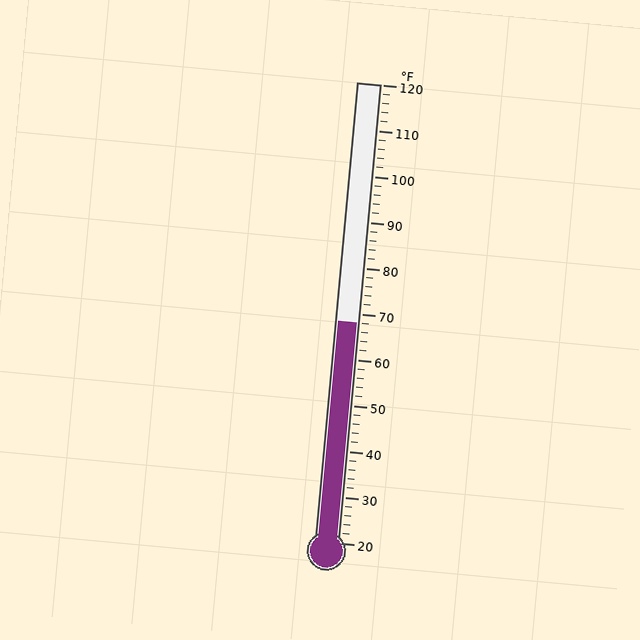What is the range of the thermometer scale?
The thermometer scale ranges from 20°F to 120°F.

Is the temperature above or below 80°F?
The temperature is below 80°F.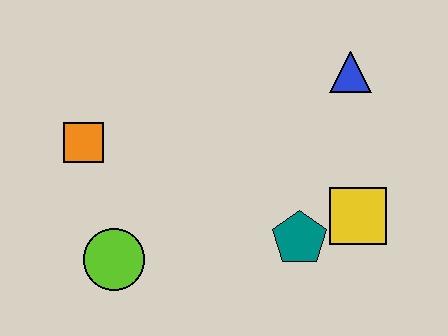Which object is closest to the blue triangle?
The yellow square is closest to the blue triangle.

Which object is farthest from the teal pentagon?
The orange square is farthest from the teal pentagon.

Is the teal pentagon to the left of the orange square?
No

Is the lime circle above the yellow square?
No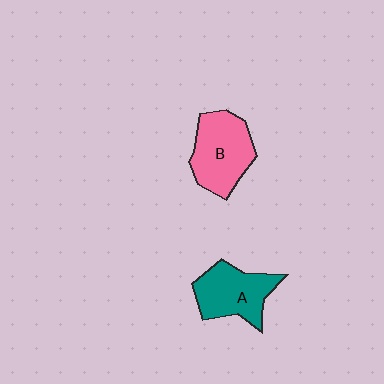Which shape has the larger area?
Shape B (pink).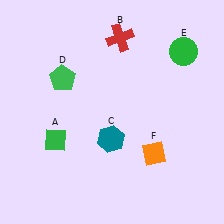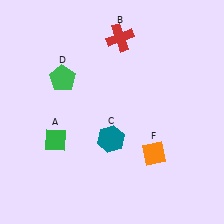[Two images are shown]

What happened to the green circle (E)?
The green circle (E) was removed in Image 2. It was in the top-right area of Image 1.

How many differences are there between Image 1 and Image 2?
There is 1 difference between the two images.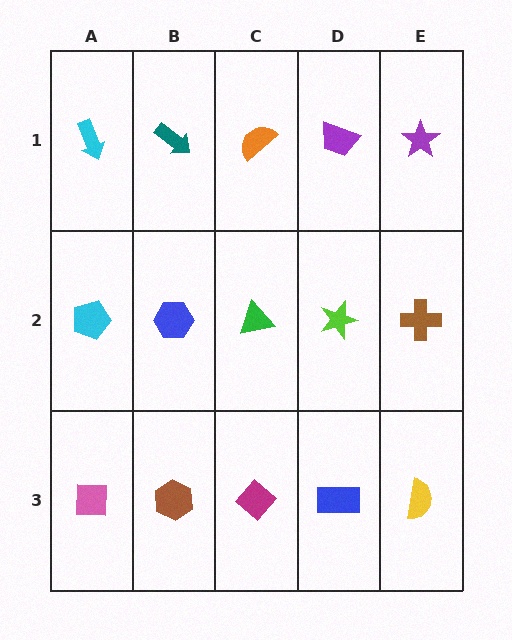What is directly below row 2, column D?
A blue rectangle.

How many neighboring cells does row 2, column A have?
3.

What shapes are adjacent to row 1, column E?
A brown cross (row 2, column E), a purple trapezoid (row 1, column D).